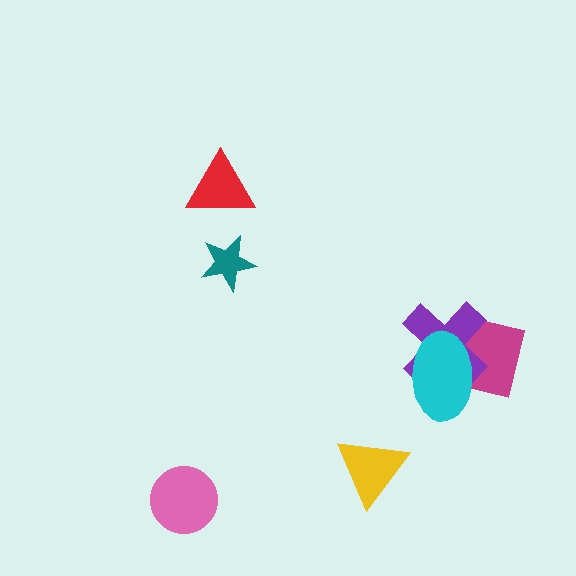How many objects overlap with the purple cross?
2 objects overlap with the purple cross.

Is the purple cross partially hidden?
Yes, it is partially covered by another shape.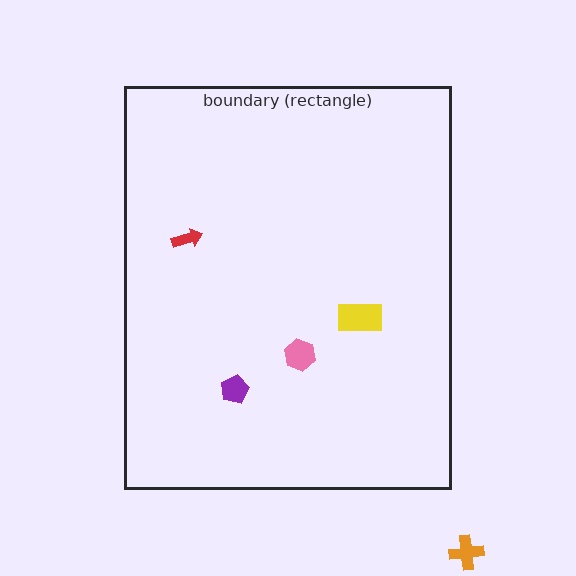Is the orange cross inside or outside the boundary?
Outside.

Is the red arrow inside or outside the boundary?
Inside.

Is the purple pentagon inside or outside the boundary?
Inside.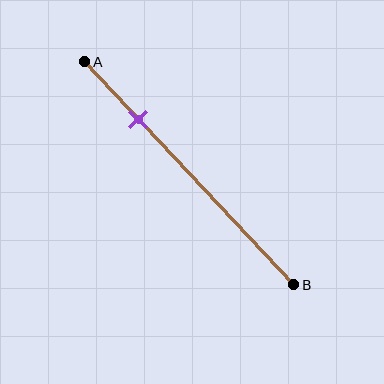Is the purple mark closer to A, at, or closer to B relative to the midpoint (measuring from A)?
The purple mark is closer to point A than the midpoint of segment AB.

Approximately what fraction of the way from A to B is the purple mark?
The purple mark is approximately 25% of the way from A to B.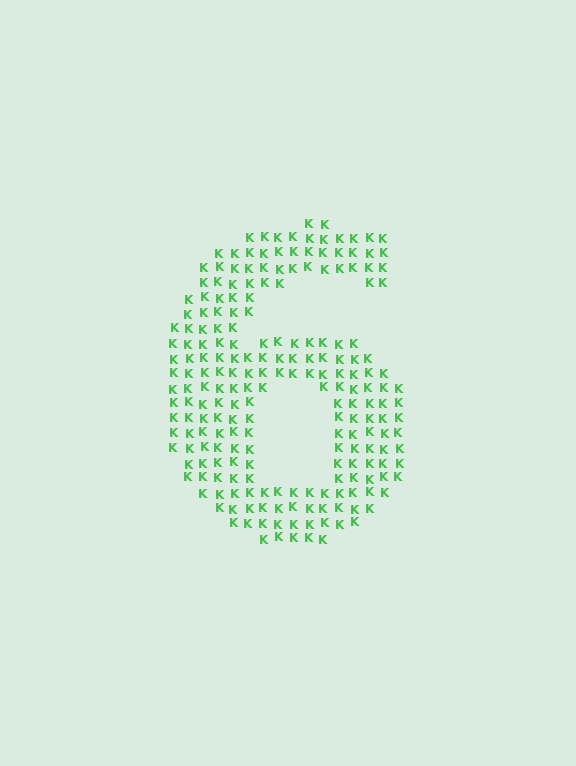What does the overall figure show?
The overall figure shows the digit 6.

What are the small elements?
The small elements are letter K's.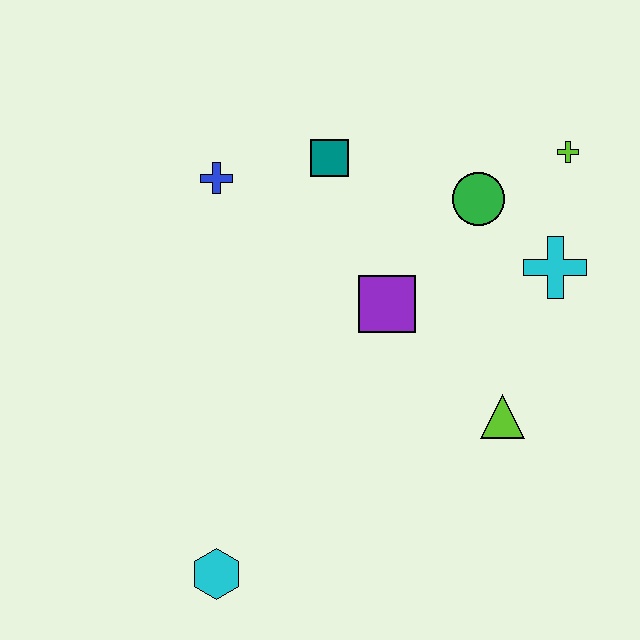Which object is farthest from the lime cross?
The cyan hexagon is farthest from the lime cross.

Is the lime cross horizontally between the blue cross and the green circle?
No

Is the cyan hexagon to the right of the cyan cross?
No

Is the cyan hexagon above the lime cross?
No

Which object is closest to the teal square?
The blue cross is closest to the teal square.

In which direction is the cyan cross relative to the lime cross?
The cyan cross is below the lime cross.